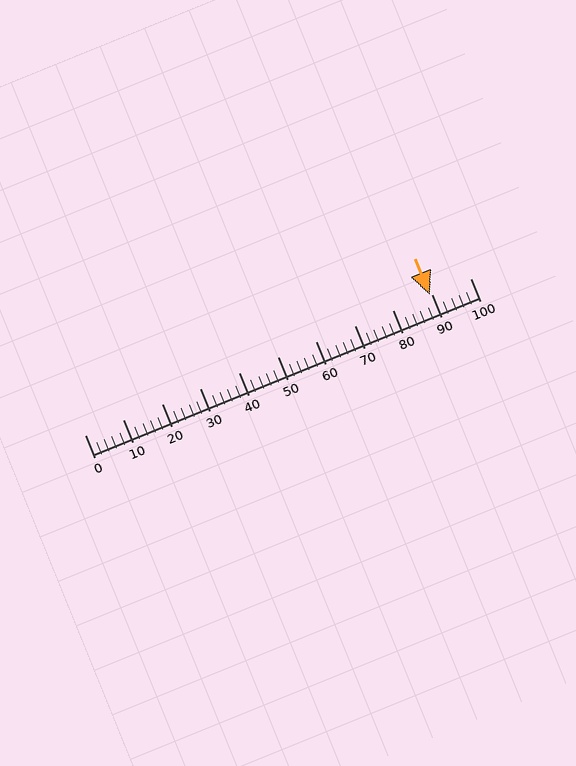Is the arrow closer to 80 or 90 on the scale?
The arrow is closer to 90.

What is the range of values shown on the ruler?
The ruler shows values from 0 to 100.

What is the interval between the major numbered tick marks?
The major tick marks are spaced 10 units apart.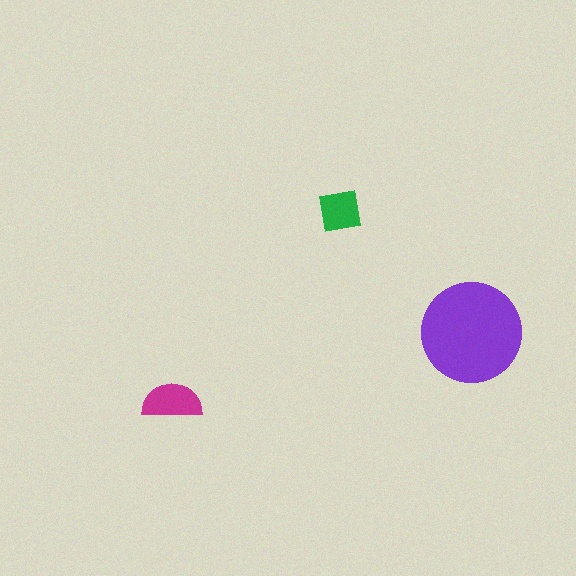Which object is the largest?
The purple circle.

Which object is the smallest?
The green square.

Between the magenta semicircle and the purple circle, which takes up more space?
The purple circle.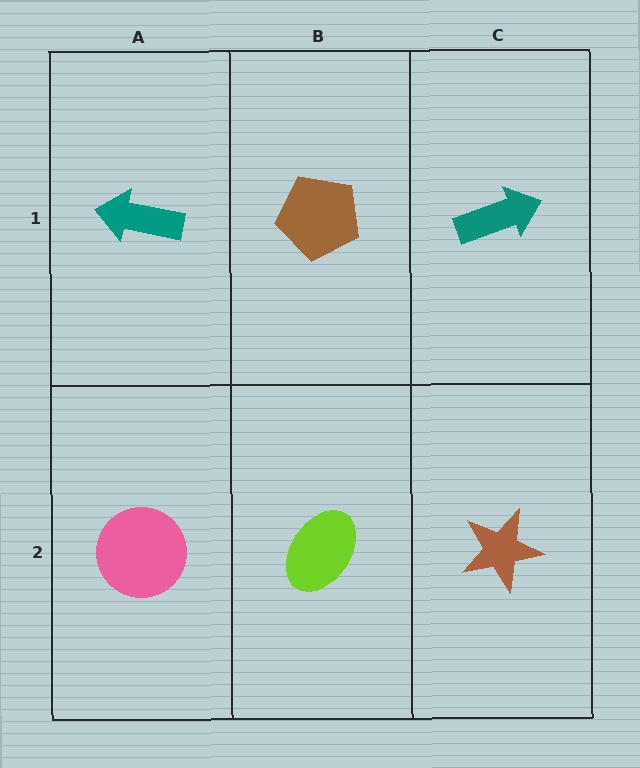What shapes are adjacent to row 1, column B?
A lime ellipse (row 2, column B), a teal arrow (row 1, column A), a teal arrow (row 1, column C).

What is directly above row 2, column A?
A teal arrow.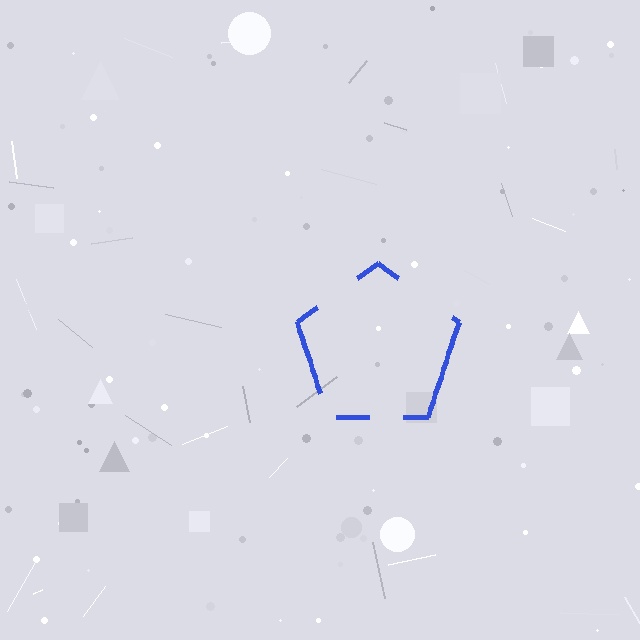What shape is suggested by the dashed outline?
The dashed outline suggests a pentagon.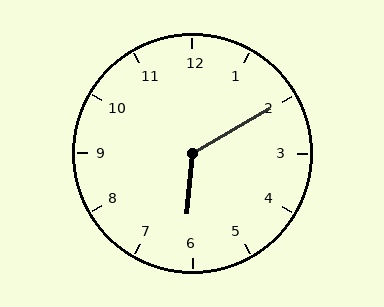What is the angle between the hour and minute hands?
Approximately 125 degrees.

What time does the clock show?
6:10.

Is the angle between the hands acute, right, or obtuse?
It is obtuse.